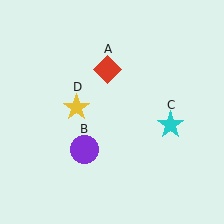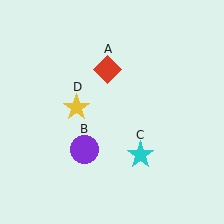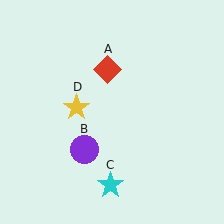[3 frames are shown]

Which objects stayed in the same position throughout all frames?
Red diamond (object A) and purple circle (object B) and yellow star (object D) remained stationary.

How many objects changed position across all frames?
1 object changed position: cyan star (object C).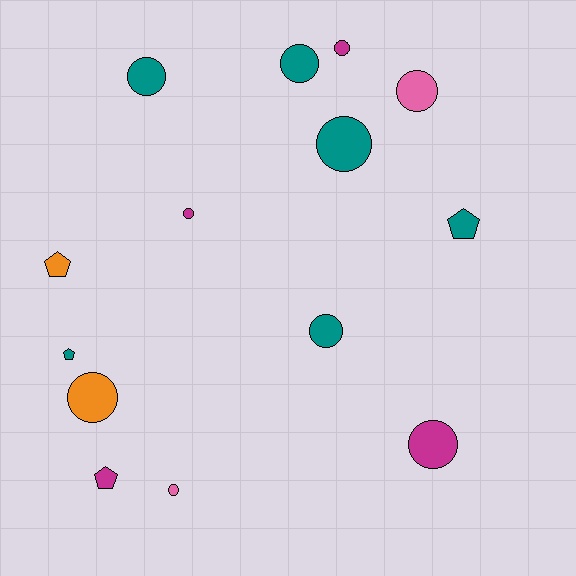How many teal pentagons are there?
There are 2 teal pentagons.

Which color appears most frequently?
Teal, with 6 objects.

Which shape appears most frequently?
Circle, with 10 objects.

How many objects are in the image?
There are 14 objects.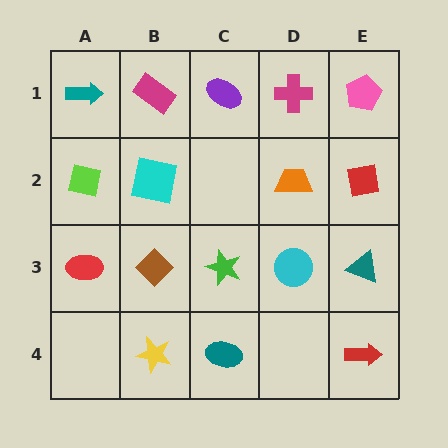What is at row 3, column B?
A brown diamond.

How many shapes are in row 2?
4 shapes.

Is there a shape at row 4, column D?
No, that cell is empty.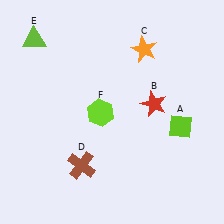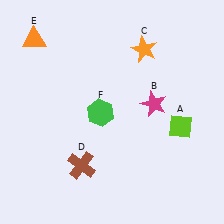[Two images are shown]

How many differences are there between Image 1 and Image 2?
There are 3 differences between the two images.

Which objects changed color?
B changed from red to magenta. E changed from lime to orange. F changed from lime to green.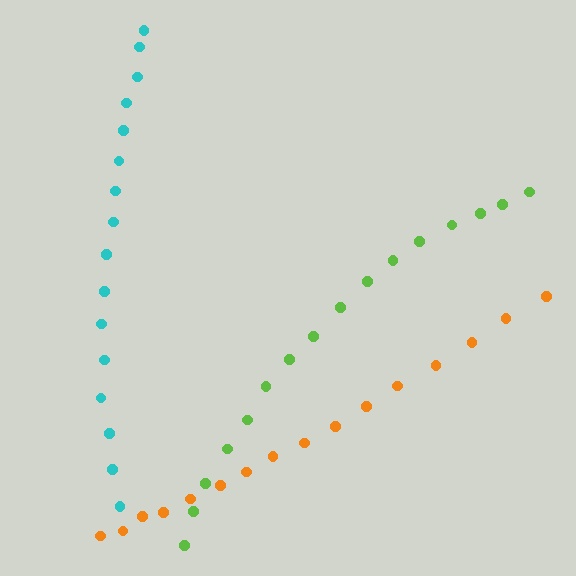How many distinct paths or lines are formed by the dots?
There are 3 distinct paths.